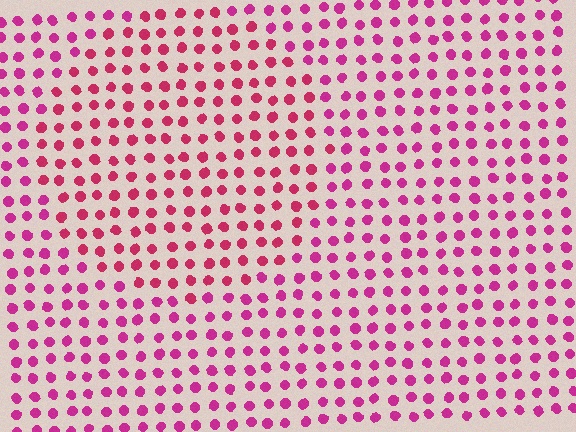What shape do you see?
I see a circle.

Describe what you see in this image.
The image is filled with small magenta elements in a uniform arrangement. A circle-shaped region is visible where the elements are tinted to a slightly different hue, forming a subtle color boundary.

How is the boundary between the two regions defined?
The boundary is defined purely by a slight shift in hue (about 20 degrees). Spacing, size, and orientation are identical on both sides.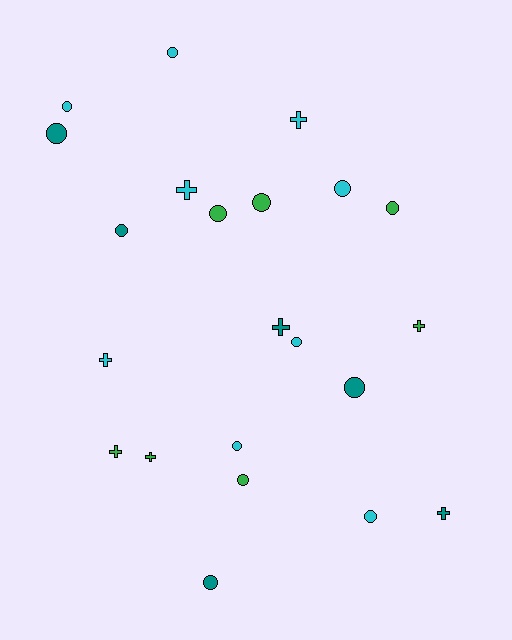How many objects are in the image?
There are 22 objects.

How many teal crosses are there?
There are 2 teal crosses.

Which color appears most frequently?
Cyan, with 9 objects.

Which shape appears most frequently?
Circle, with 14 objects.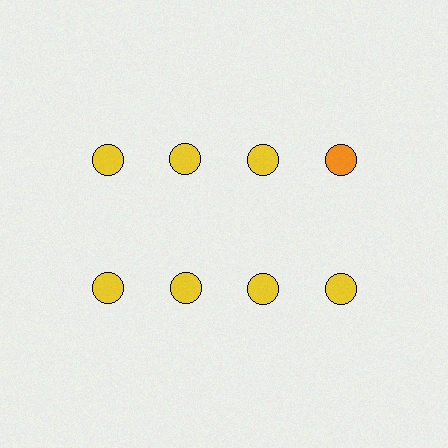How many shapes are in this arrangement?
There are 8 shapes arranged in a grid pattern.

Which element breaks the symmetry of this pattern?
The orange circle in the top row, second from right column breaks the symmetry. All other shapes are yellow circles.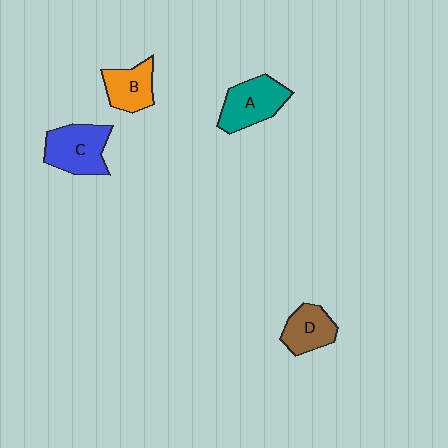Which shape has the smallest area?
Shape D (brown).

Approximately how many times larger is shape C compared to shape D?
Approximately 1.4 times.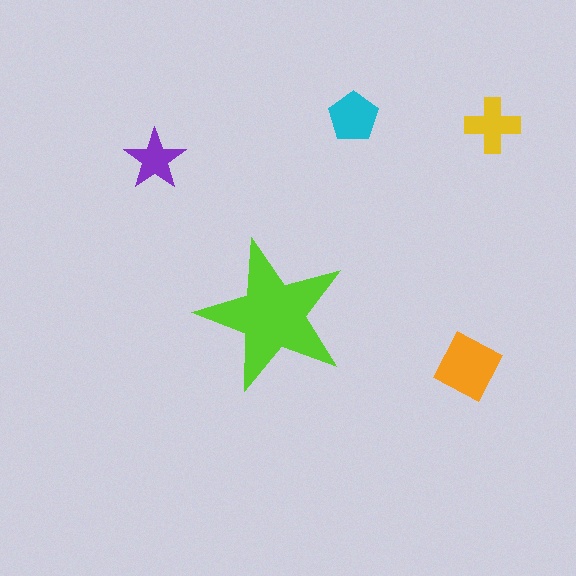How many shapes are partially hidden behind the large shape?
0 shapes are partially hidden.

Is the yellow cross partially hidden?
No, the yellow cross is fully visible.